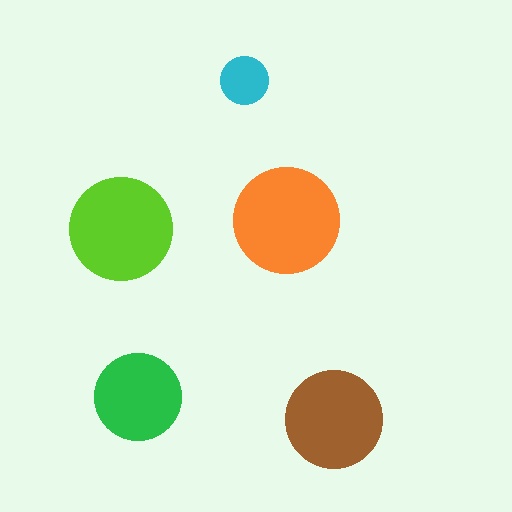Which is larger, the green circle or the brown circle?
The brown one.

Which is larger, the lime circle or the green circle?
The lime one.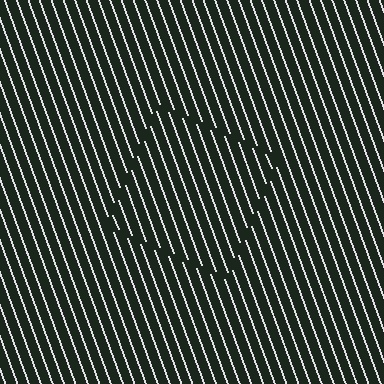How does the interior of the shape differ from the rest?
The interior of the shape contains the same grating, shifted by half a period — the contour is defined by the phase discontinuity where line-ends from the inner and outer gratings abut.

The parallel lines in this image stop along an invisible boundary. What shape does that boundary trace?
An illusory square. The interior of the shape contains the same grating, shifted by half a period — the contour is defined by the phase discontinuity where line-ends from the inner and outer gratings abut.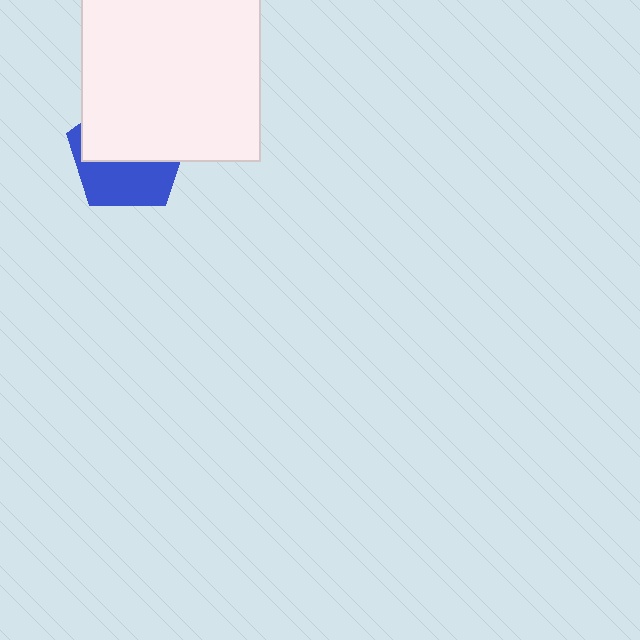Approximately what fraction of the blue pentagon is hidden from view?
Roughly 56% of the blue pentagon is hidden behind the white square.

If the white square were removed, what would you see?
You would see the complete blue pentagon.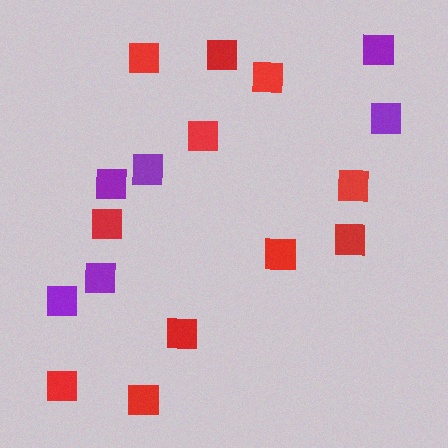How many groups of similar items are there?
There are 2 groups: one group of purple squares (6) and one group of red squares (11).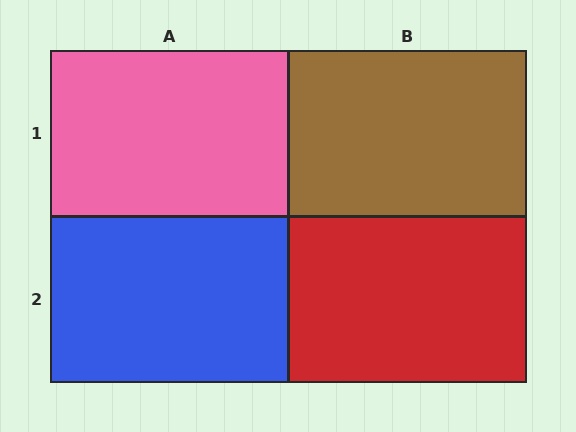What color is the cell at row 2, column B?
Red.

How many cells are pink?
1 cell is pink.